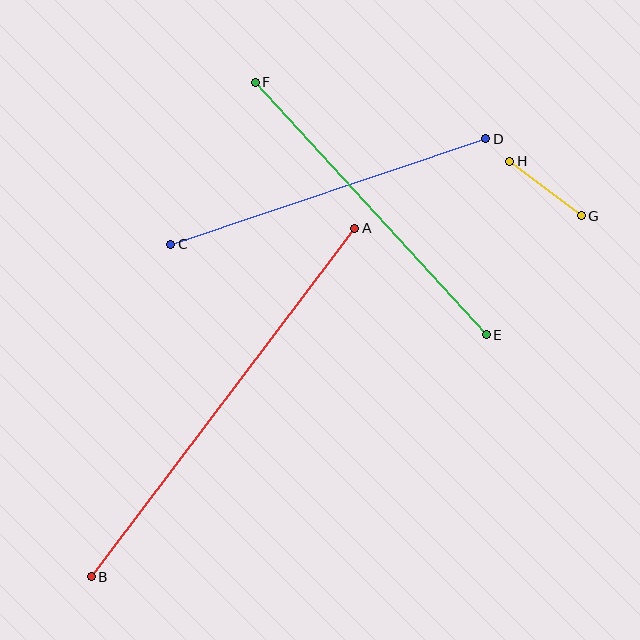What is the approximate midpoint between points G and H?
The midpoint is at approximately (545, 189) pixels.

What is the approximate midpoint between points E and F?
The midpoint is at approximately (371, 209) pixels.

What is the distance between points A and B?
The distance is approximately 437 pixels.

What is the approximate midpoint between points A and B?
The midpoint is at approximately (223, 403) pixels.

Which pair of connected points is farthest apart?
Points A and B are farthest apart.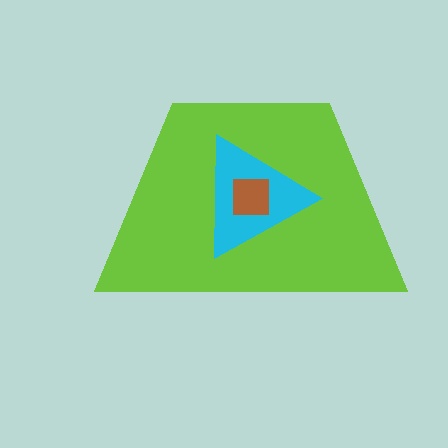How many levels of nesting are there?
3.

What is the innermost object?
The brown square.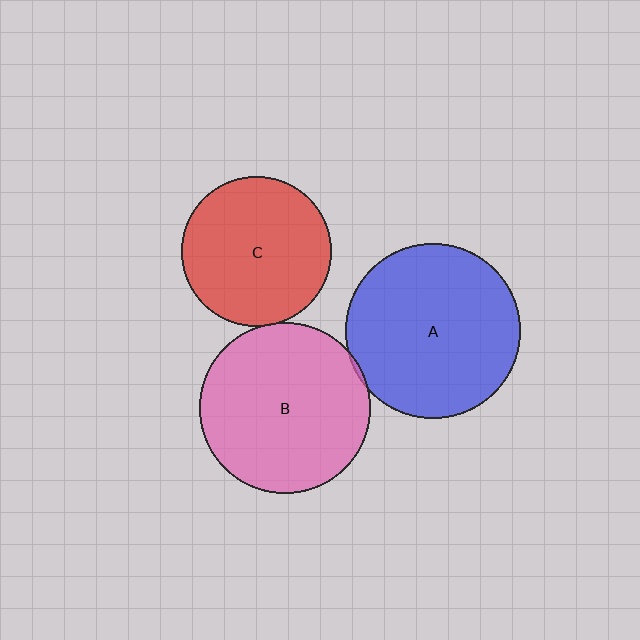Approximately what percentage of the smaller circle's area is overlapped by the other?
Approximately 5%.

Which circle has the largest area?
Circle A (blue).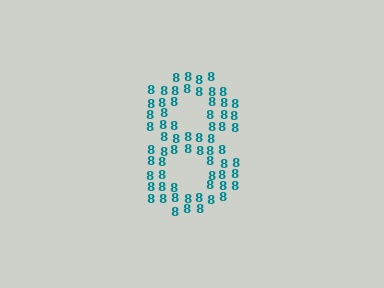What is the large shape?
The large shape is the digit 8.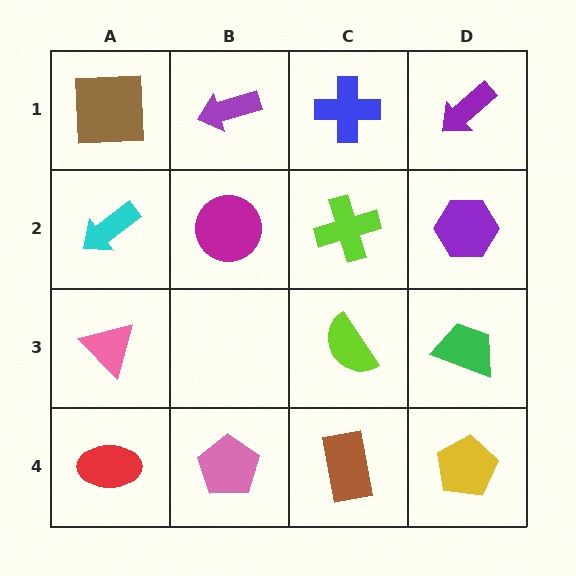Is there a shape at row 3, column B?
No, that cell is empty.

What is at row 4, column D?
A yellow pentagon.